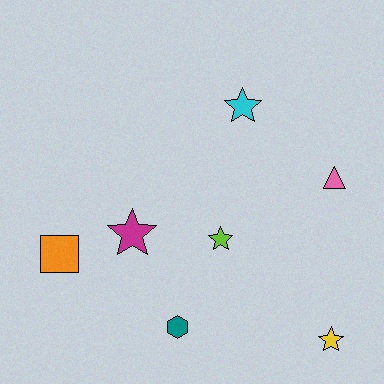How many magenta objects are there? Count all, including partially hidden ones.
There is 1 magenta object.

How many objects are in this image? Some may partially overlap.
There are 7 objects.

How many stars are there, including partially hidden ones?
There are 4 stars.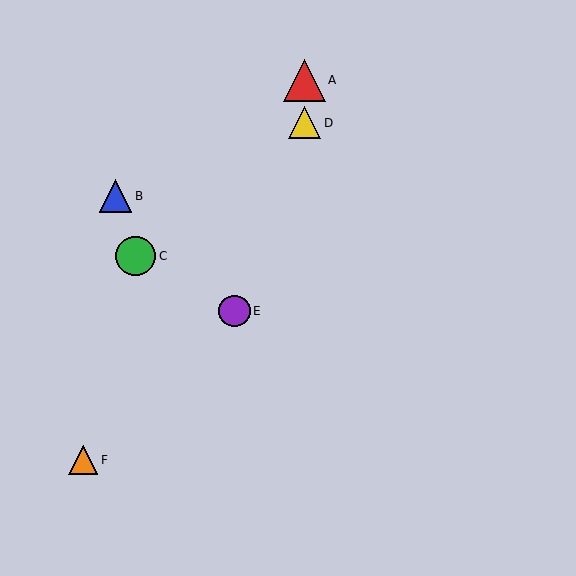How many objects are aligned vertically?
2 objects (A, D) are aligned vertically.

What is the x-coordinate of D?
Object D is at x≈304.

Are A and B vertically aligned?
No, A is at x≈304 and B is at x≈115.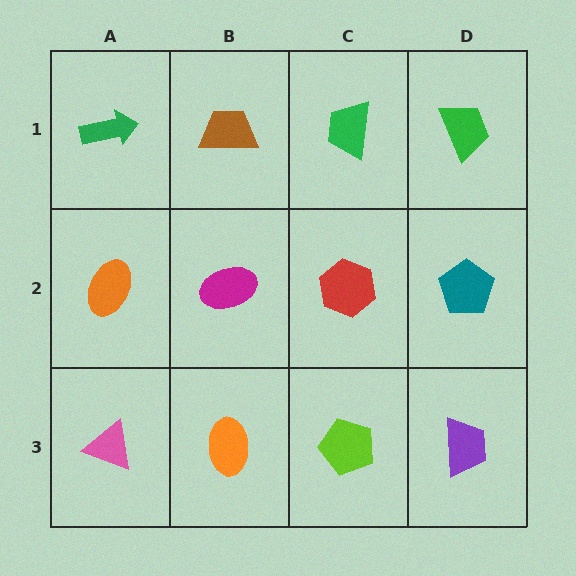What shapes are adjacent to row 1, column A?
An orange ellipse (row 2, column A), a brown trapezoid (row 1, column B).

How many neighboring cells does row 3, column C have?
3.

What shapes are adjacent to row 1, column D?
A teal pentagon (row 2, column D), a green trapezoid (row 1, column C).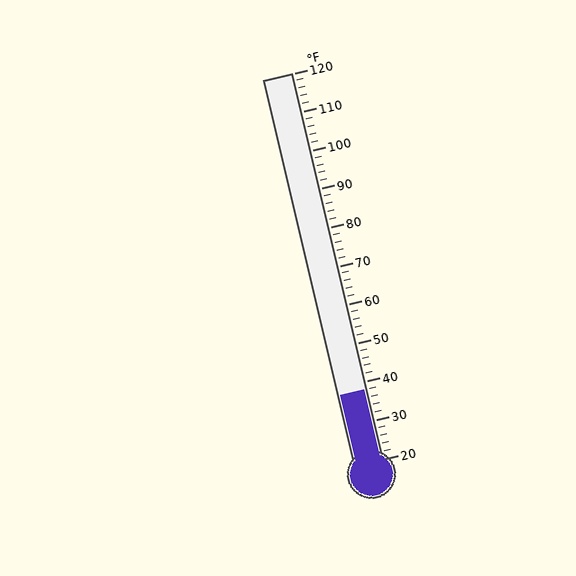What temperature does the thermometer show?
The thermometer shows approximately 38°F.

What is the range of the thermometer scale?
The thermometer scale ranges from 20°F to 120°F.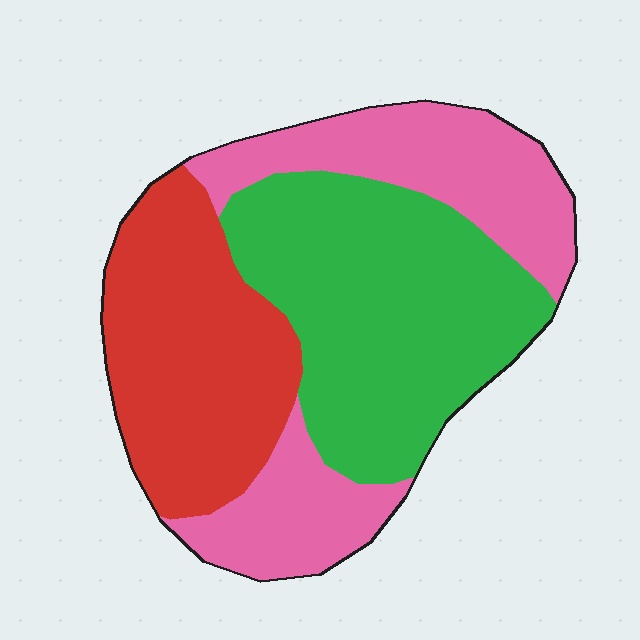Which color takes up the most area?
Green, at roughly 40%.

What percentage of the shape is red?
Red takes up between a sixth and a third of the shape.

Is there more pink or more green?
Green.